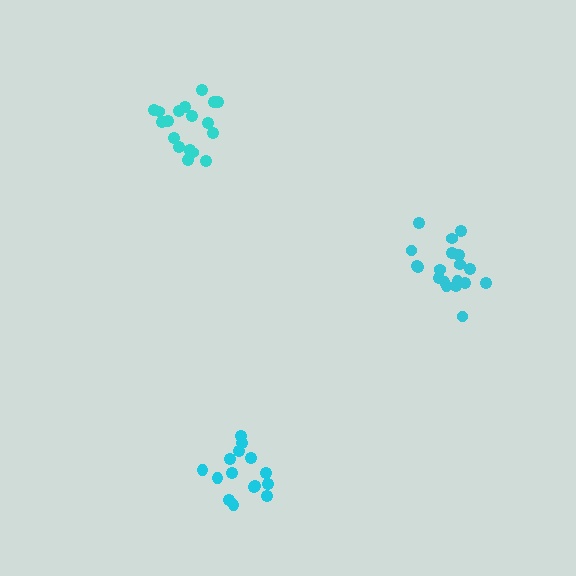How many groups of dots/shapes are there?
There are 3 groups.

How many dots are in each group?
Group 1: 19 dots, Group 2: 15 dots, Group 3: 19 dots (53 total).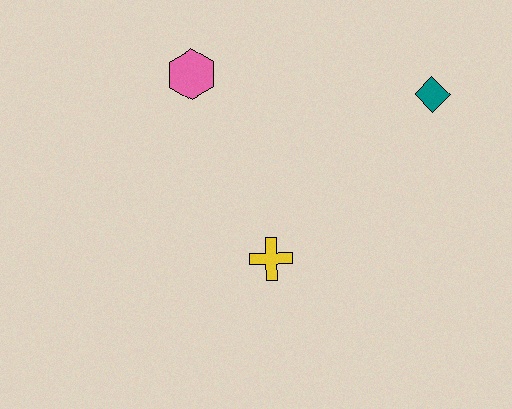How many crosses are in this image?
There is 1 cross.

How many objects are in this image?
There are 3 objects.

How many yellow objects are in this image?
There is 1 yellow object.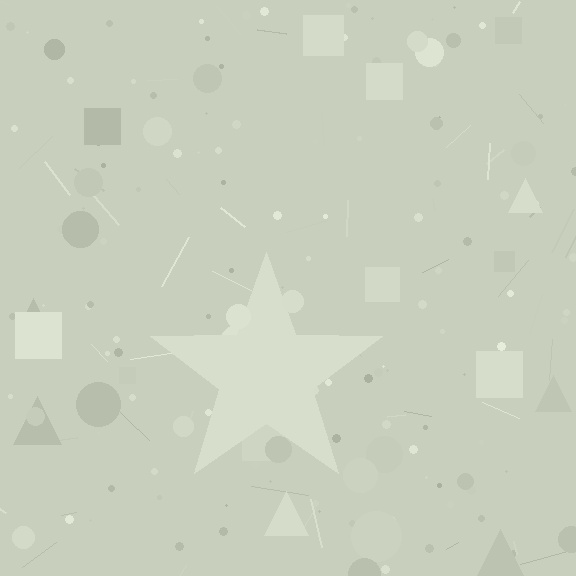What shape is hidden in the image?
A star is hidden in the image.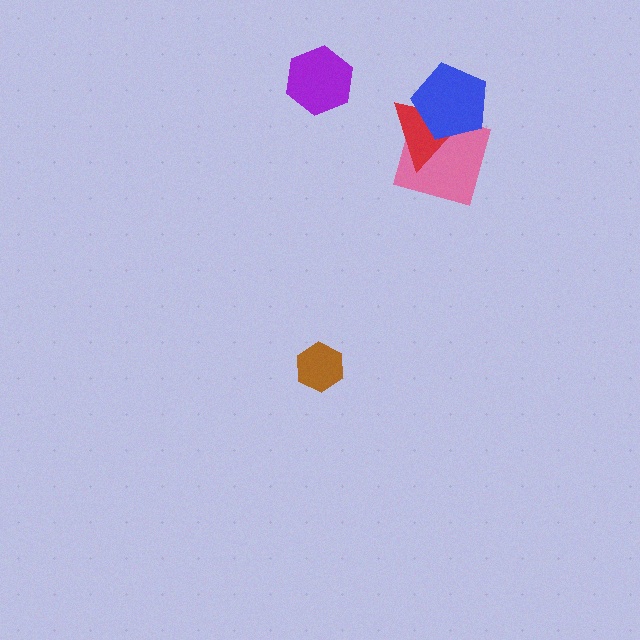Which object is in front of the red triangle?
The blue pentagon is in front of the red triangle.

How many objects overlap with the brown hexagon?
0 objects overlap with the brown hexagon.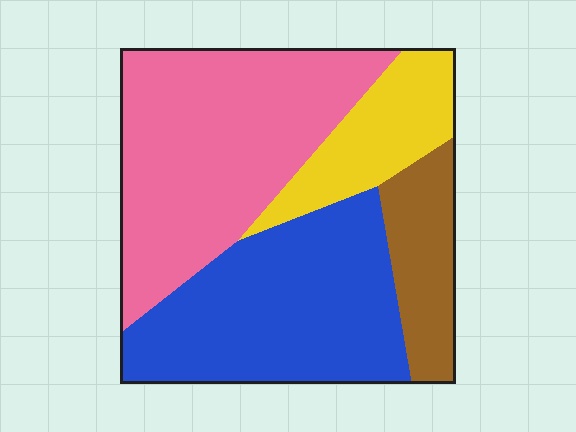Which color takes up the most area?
Pink, at roughly 40%.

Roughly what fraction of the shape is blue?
Blue takes up between a third and a half of the shape.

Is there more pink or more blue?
Pink.